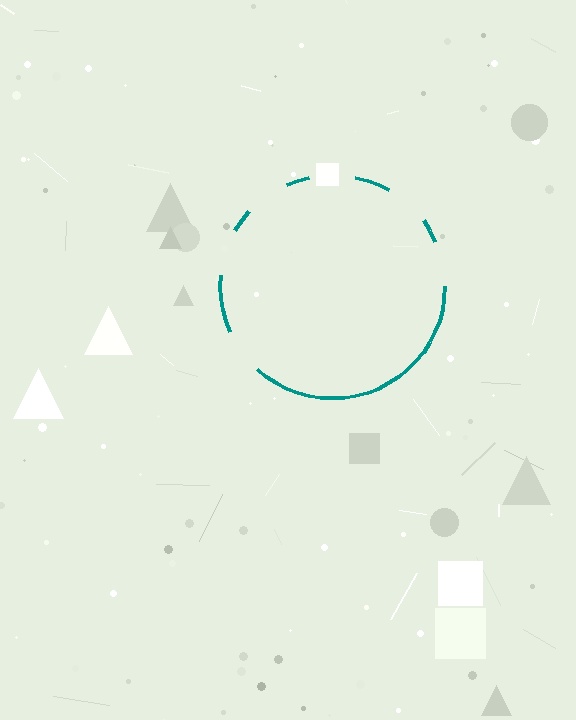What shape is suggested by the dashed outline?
The dashed outline suggests a circle.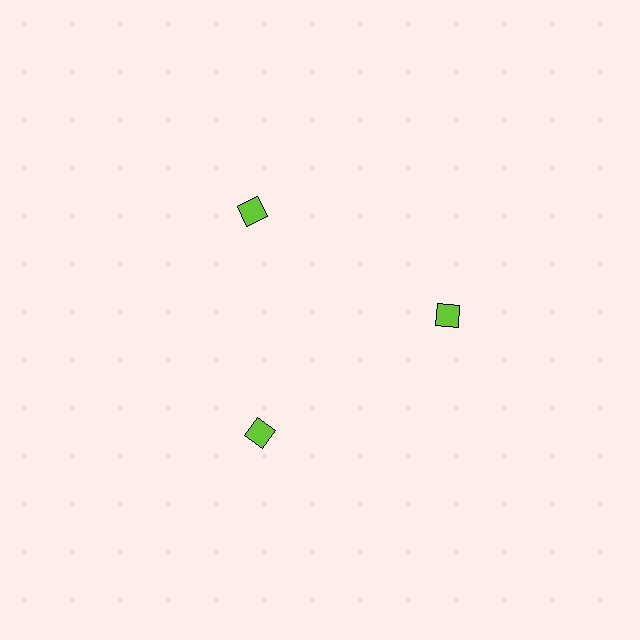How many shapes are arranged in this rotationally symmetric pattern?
There are 3 shapes, arranged in 3 groups of 1.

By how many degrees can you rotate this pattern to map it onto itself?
The pattern maps onto itself every 120 degrees of rotation.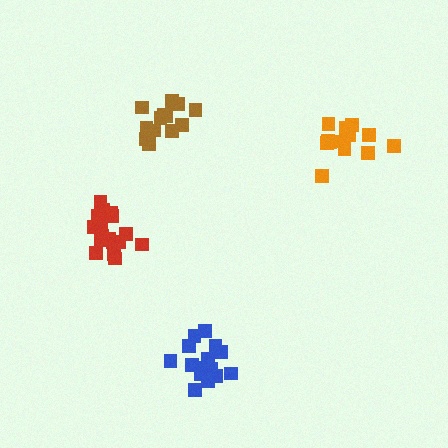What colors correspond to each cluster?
The clusters are colored: blue, red, orange, brown.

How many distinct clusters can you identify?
There are 4 distinct clusters.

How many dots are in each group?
Group 1: 15 dots, Group 2: 18 dots, Group 3: 13 dots, Group 4: 14 dots (60 total).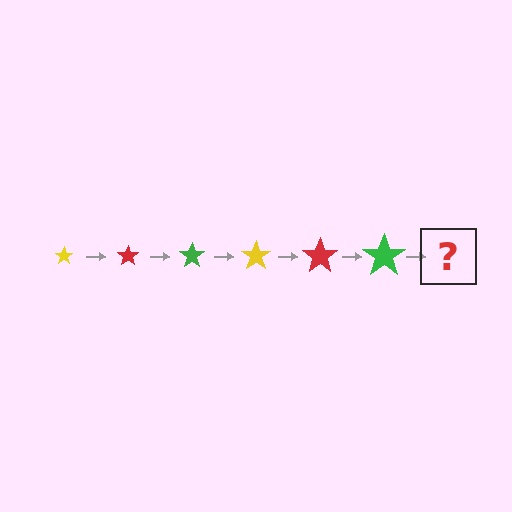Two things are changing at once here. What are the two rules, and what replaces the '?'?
The two rules are that the star grows larger each step and the color cycles through yellow, red, and green. The '?' should be a yellow star, larger than the previous one.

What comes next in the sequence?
The next element should be a yellow star, larger than the previous one.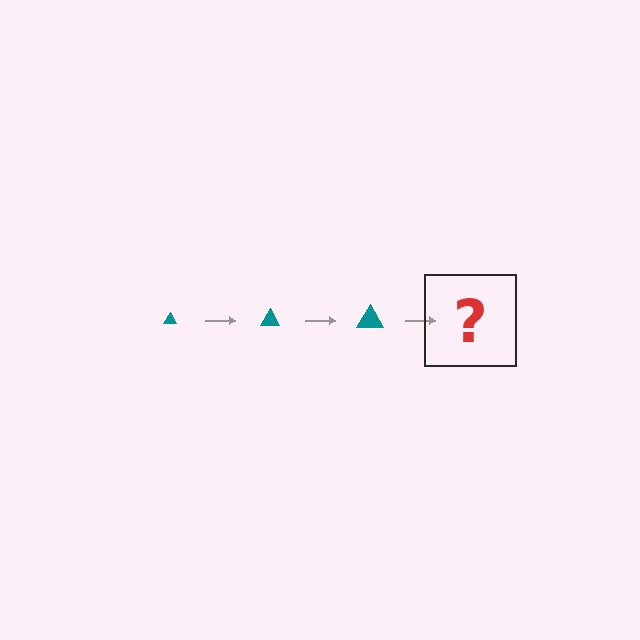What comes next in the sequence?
The next element should be a teal triangle, larger than the previous one.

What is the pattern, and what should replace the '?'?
The pattern is that the triangle gets progressively larger each step. The '?' should be a teal triangle, larger than the previous one.